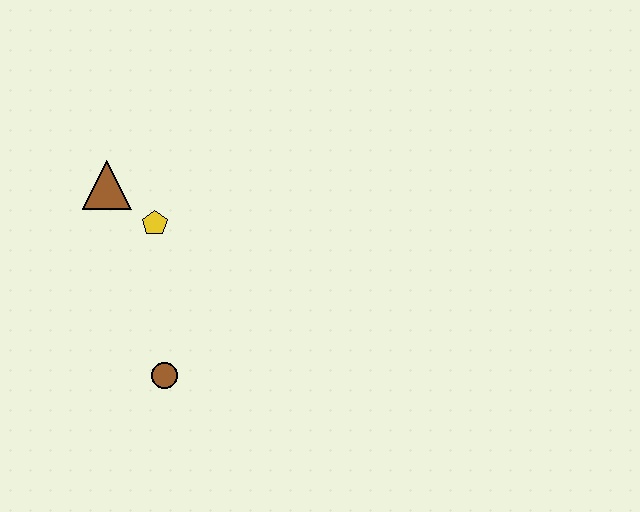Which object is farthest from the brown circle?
The brown triangle is farthest from the brown circle.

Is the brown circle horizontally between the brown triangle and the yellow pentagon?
No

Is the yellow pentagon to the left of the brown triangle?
No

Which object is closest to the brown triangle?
The yellow pentagon is closest to the brown triangle.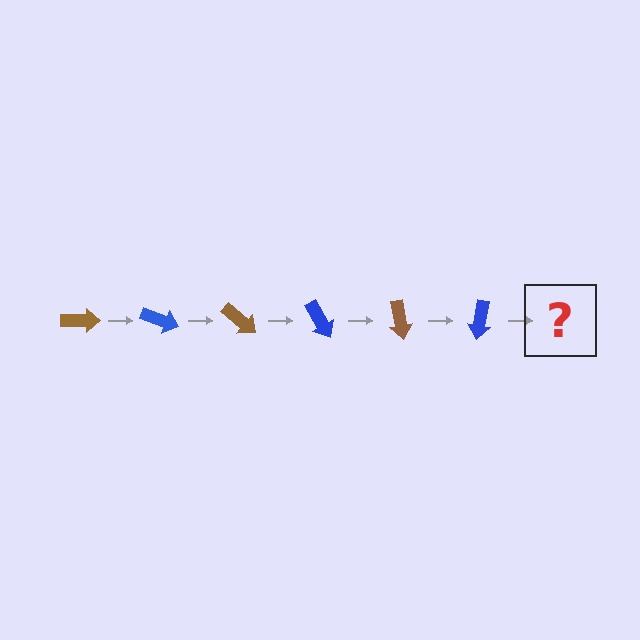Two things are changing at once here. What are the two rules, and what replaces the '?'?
The two rules are that it rotates 20 degrees each step and the color cycles through brown and blue. The '?' should be a brown arrow, rotated 120 degrees from the start.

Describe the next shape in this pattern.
It should be a brown arrow, rotated 120 degrees from the start.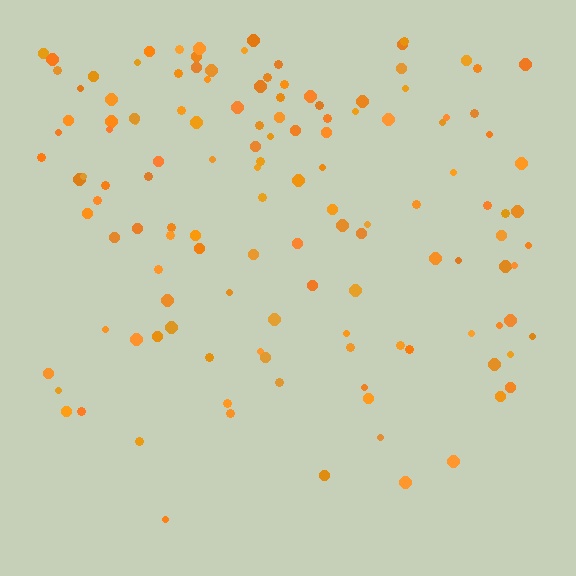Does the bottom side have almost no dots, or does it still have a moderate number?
Still a moderate number, just noticeably fewer than the top.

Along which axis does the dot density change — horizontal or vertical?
Vertical.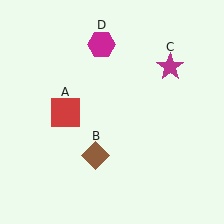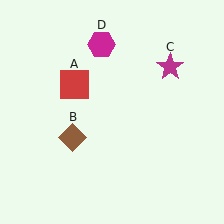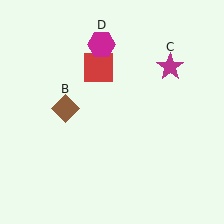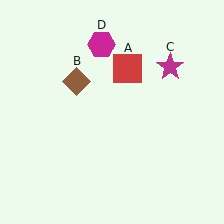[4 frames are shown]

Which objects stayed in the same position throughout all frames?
Magenta star (object C) and magenta hexagon (object D) remained stationary.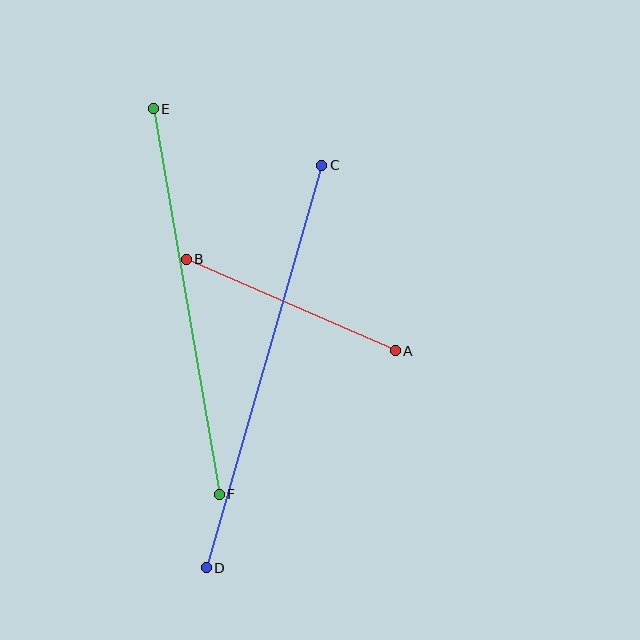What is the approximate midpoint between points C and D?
The midpoint is at approximately (264, 366) pixels.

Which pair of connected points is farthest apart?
Points C and D are farthest apart.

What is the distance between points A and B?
The distance is approximately 228 pixels.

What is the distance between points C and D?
The distance is approximately 419 pixels.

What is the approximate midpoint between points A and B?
The midpoint is at approximately (291, 305) pixels.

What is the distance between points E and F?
The distance is approximately 391 pixels.